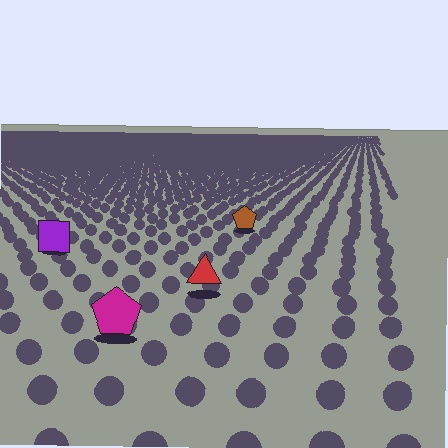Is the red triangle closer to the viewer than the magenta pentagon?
No. The magenta pentagon is closer — you can tell from the texture gradient: the ground texture is coarser near it.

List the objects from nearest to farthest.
From nearest to farthest: the magenta pentagon, the red triangle, the purple square, the brown pentagon.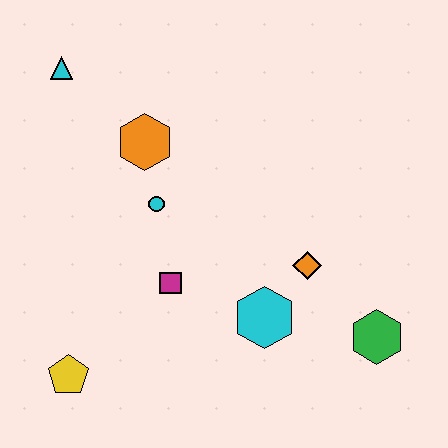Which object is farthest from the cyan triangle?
The green hexagon is farthest from the cyan triangle.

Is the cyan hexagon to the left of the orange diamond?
Yes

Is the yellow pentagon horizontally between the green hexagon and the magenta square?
No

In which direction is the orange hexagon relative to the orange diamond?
The orange hexagon is to the left of the orange diamond.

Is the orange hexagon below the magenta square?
No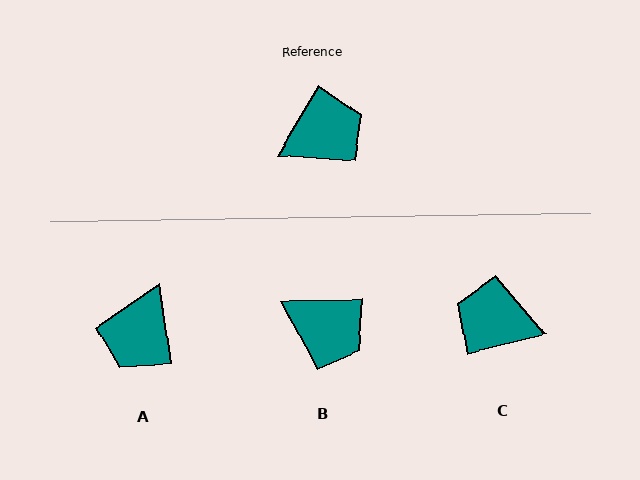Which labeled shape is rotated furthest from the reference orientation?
A, about 141 degrees away.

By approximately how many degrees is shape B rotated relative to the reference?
Approximately 58 degrees clockwise.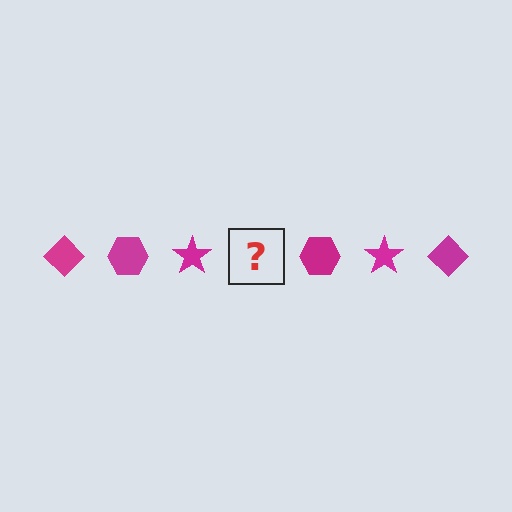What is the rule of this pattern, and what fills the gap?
The rule is that the pattern cycles through diamond, hexagon, star shapes in magenta. The gap should be filled with a magenta diamond.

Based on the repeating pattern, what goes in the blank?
The blank should be a magenta diamond.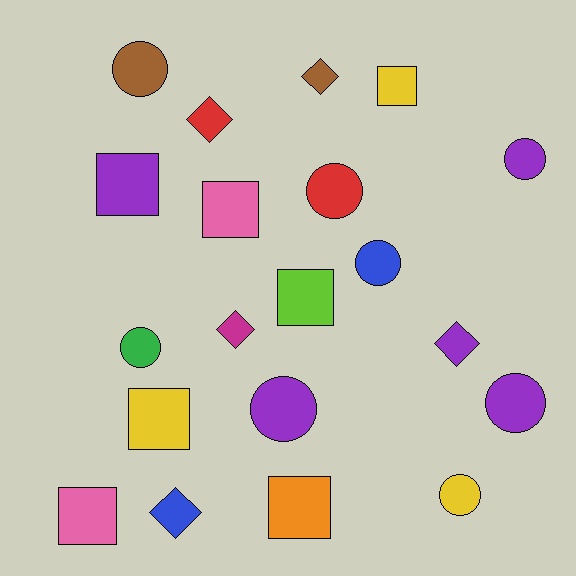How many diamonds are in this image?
There are 5 diamonds.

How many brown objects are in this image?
There are 2 brown objects.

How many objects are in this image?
There are 20 objects.